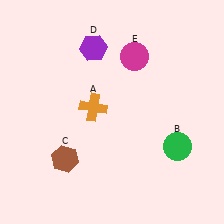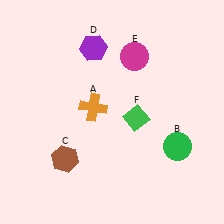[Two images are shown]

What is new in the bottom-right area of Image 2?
A green diamond (F) was added in the bottom-right area of Image 2.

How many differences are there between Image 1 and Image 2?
There is 1 difference between the two images.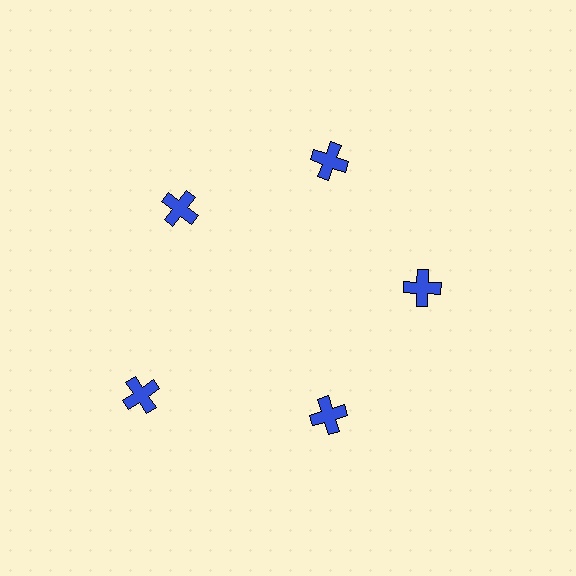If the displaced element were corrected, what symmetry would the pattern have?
It would have 5-fold rotational symmetry — the pattern would map onto itself every 72 degrees.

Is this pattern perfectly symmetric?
No. The 5 blue crosses are arranged in a ring, but one element near the 8 o'clock position is pushed outward from the center, breaking the 5-fold rotational symmetry.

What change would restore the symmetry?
The symmetry would be restored by moving it inward, back onto the ring so that all 5 crosses sit at equal angles and equal distance from the center.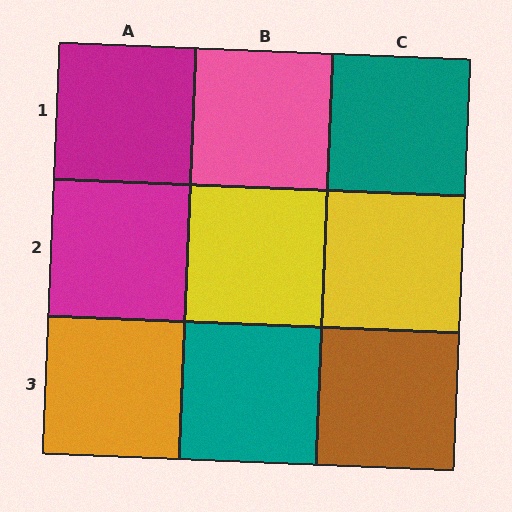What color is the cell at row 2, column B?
Yellow.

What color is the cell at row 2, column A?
Magenta.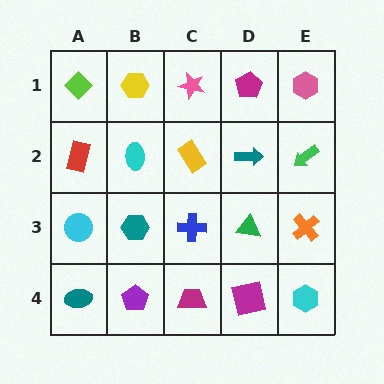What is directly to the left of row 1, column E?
A magenta pentagon.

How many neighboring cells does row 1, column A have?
2.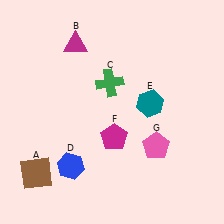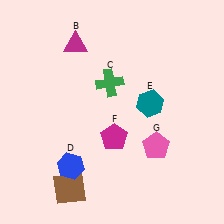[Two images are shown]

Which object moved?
The brown square (A) moved right.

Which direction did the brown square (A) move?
The brown square (A) moved right.